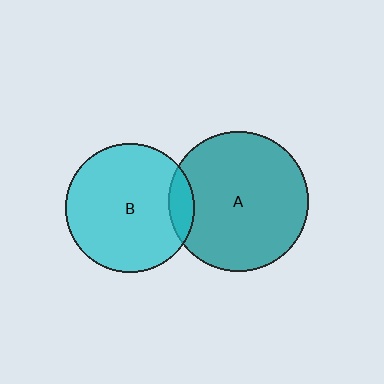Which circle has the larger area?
Circle A (teal).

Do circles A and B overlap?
Yes.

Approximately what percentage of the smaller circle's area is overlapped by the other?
Approximately 10%.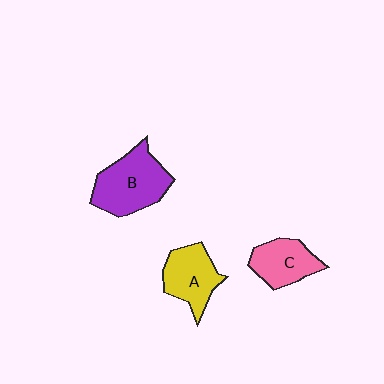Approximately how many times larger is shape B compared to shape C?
Approximately 1.5 times.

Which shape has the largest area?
Shape B (purple).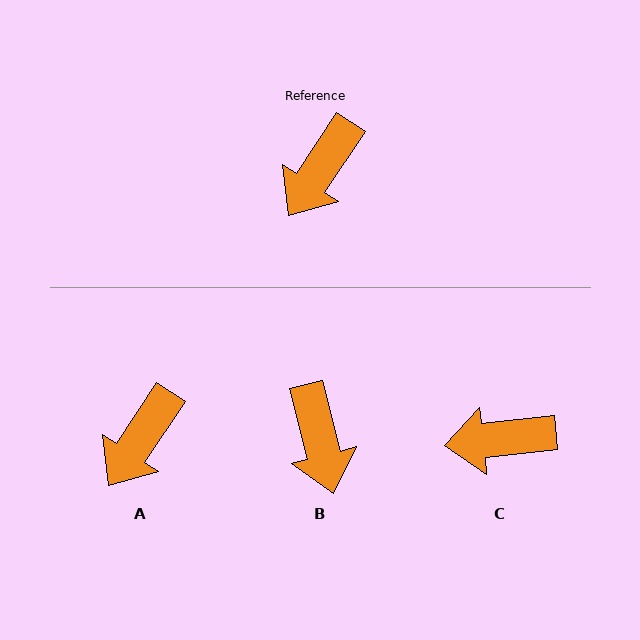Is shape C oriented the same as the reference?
No, it is off by about 50 degrees.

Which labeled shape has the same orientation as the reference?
A.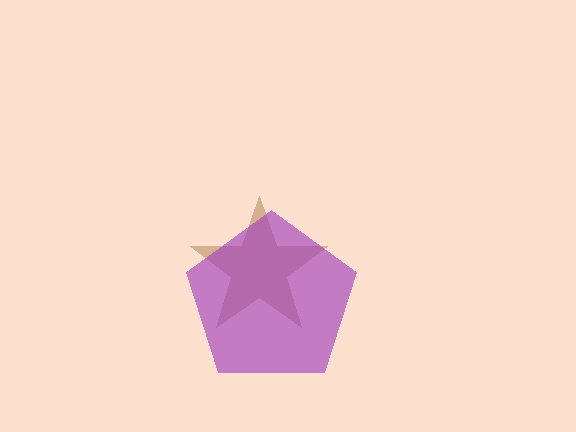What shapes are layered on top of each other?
The layered shapes are: a brown star, a purple pentagon.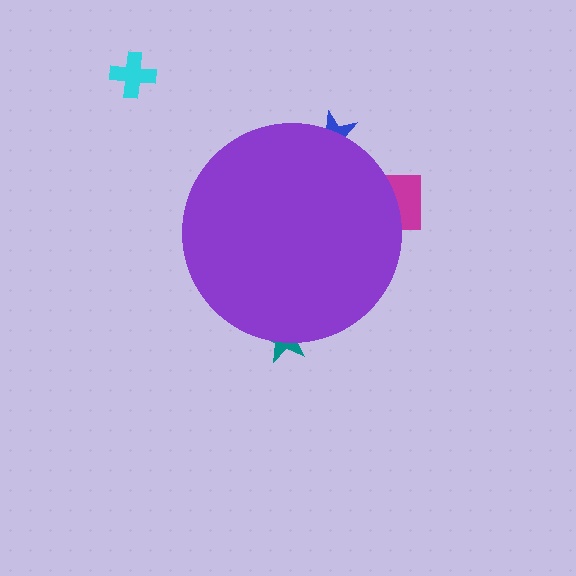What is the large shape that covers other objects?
A purple circle.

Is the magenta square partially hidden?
Yes, the magenta square is partially hidden behind the purple circle.